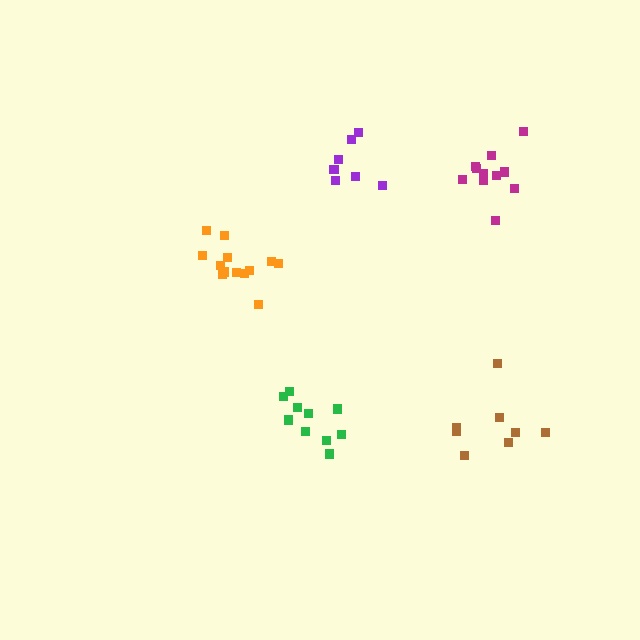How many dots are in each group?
Group 1: 7 dots, Group 2: 11 dots, Group 3: 8 dots, Group 4: 11 dots, Group 5: 13 dots (50 total).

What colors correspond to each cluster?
The clusters are colored: purple, green, brown, magenta, orange.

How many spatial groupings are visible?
There are 5 spatial groupings.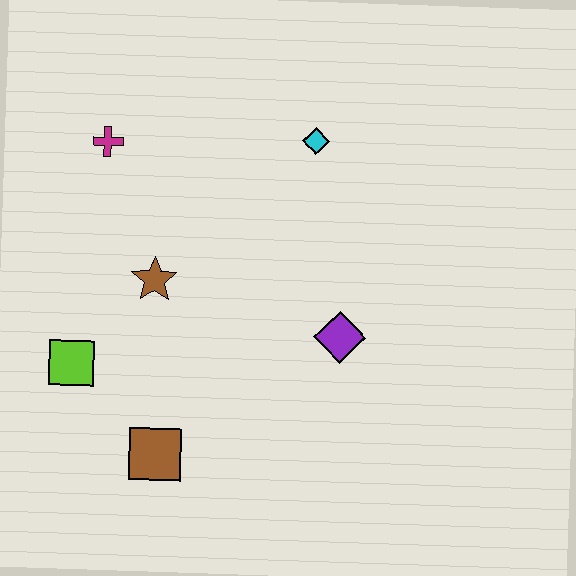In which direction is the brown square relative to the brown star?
The brown square is below the brown star.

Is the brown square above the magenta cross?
No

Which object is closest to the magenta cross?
The brown star is closest to the magenta cross.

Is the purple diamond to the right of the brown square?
Yes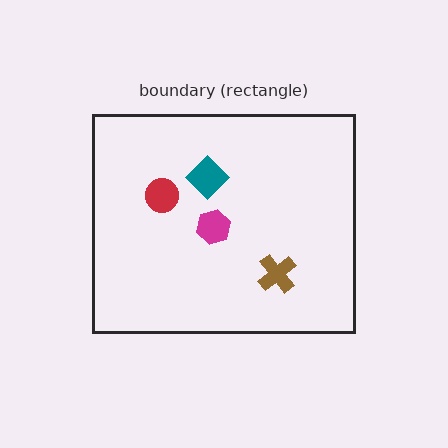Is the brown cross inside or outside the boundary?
Inside.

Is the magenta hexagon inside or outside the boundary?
Inside.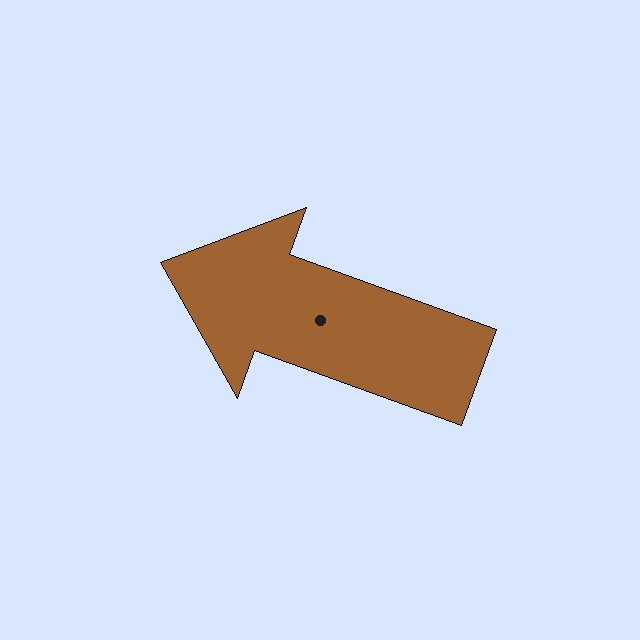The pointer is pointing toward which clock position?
Roughly 10 o'clock.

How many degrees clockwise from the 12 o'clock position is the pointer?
Approximately 290 degrees.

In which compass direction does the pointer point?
West.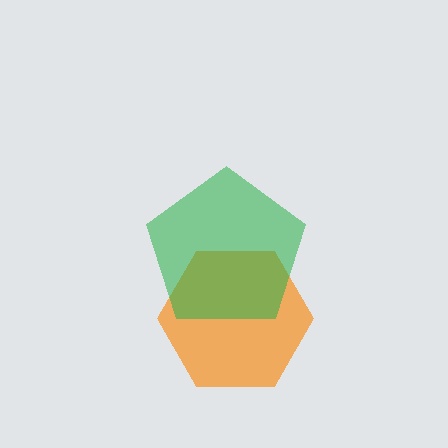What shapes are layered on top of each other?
The layered shapes are: an orange hexagon, a green pentagon.